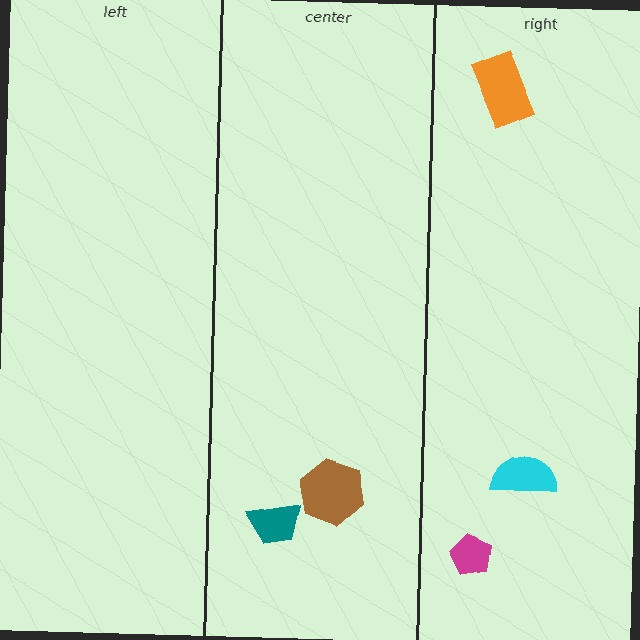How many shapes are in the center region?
2.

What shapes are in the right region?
The magenta pentagon, the cyan semicircle, the orange rectangle.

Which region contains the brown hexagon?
The center region.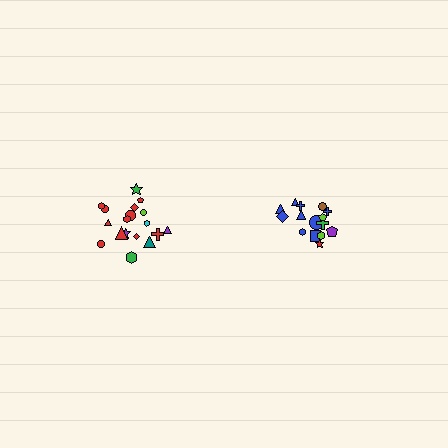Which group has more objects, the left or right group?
The left group.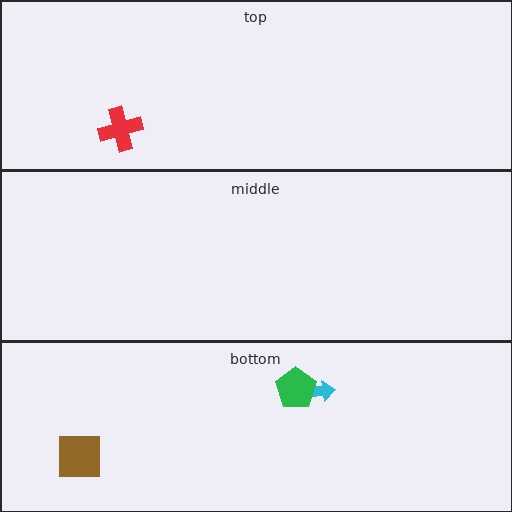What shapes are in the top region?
The red cross.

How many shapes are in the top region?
1.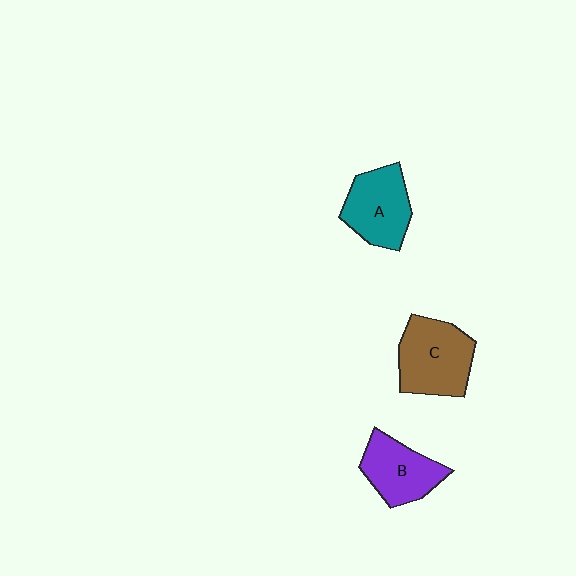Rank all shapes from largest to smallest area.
From largest to smallest: C (brown), A (teal), B (purple).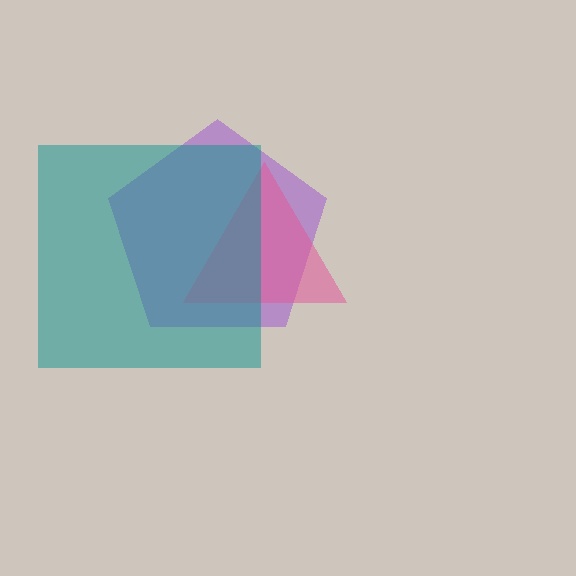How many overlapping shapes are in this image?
There are 3 overlapping shapes in the image.